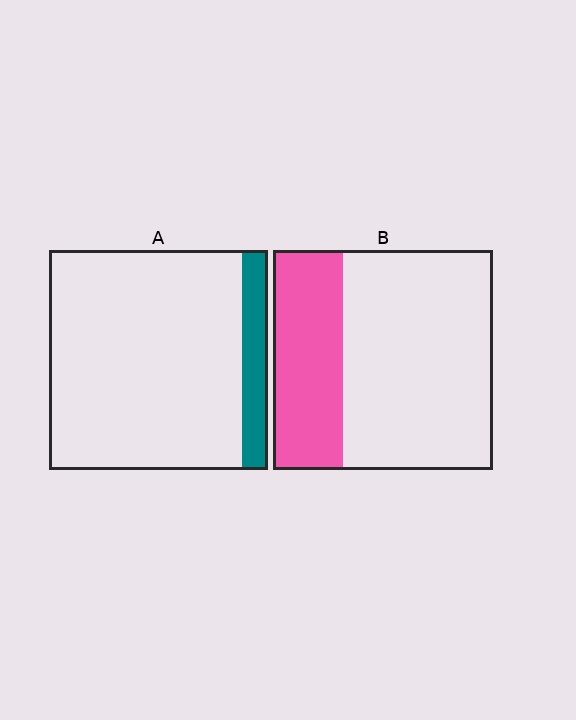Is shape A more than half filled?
No.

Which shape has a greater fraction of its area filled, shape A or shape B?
Shape B.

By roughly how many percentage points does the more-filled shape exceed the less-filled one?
By roughly 20 percentage points (B over A).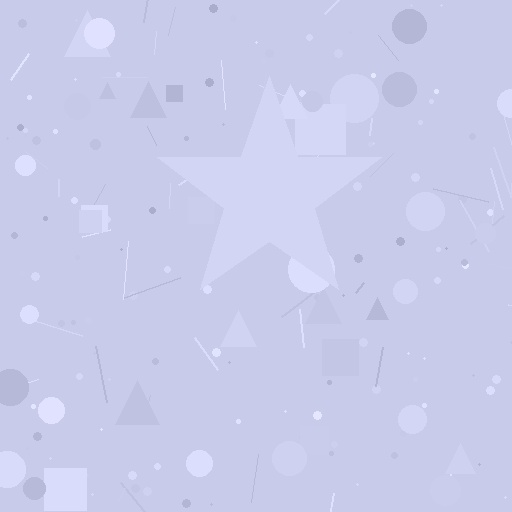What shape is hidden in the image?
A star is hidden in the image.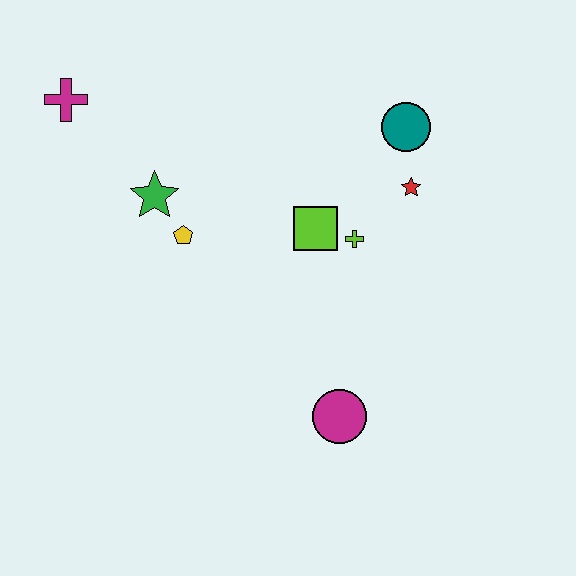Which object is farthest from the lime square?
The magenta cross is farthest from the lime square.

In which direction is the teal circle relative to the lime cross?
The teal circle is above the lime cross.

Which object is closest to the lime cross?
The lime square is closest to the lime cross.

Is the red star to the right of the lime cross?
Yes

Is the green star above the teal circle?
No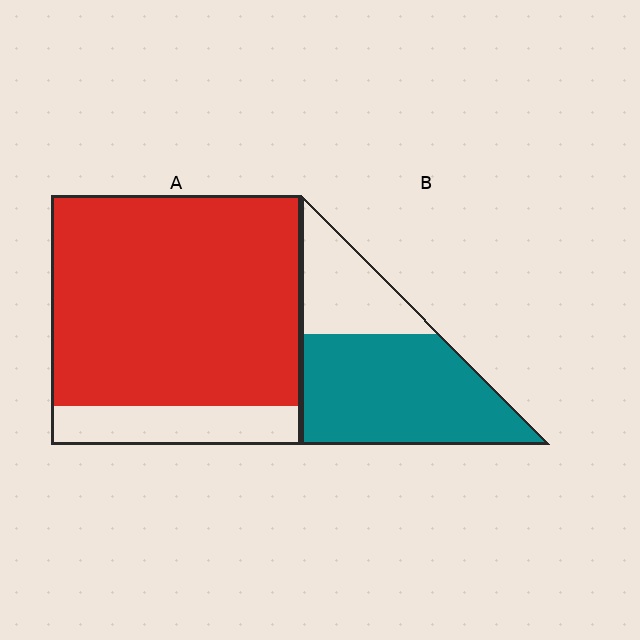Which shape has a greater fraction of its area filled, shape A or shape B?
Shape A.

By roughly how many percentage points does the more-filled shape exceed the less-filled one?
By roughly 15 percentage points (A over B).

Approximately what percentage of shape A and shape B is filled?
A is approximately 85% and B is approximately 70%.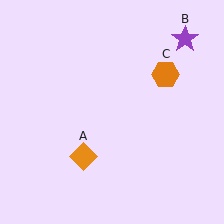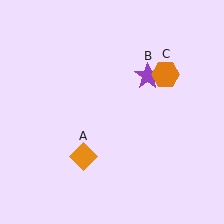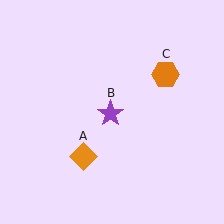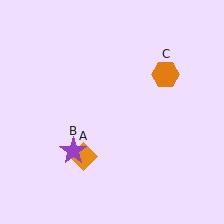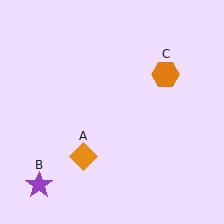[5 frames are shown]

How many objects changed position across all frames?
1 object changed position: purple star (object B).